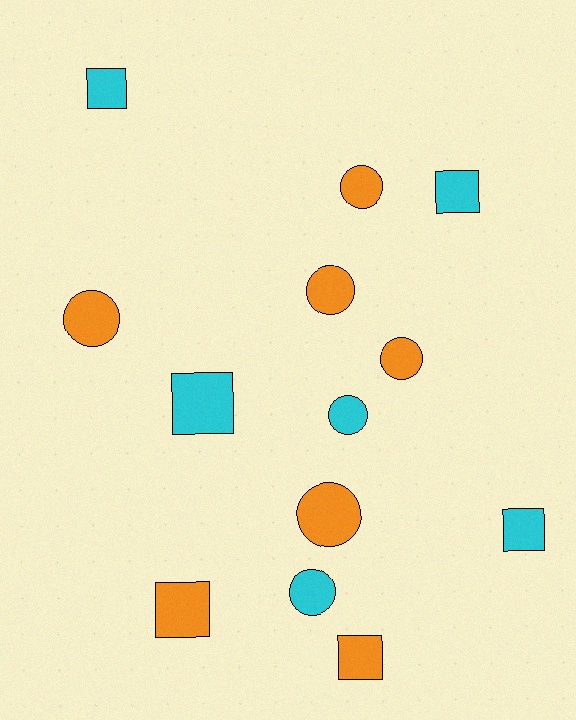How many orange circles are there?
There are 5 orange circles.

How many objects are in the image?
There are 13 objects.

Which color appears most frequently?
Orange, with 7 objects.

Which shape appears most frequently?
Circle, with 7 objects.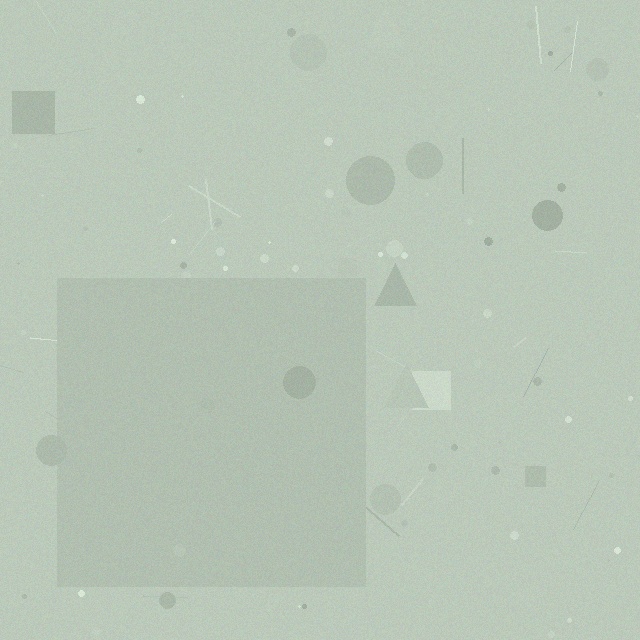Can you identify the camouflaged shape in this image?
The camouflaged shape is a square.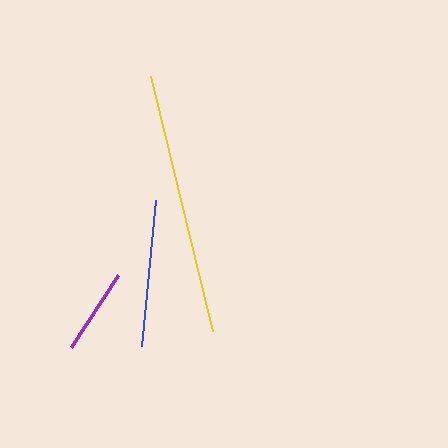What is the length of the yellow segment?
The yellow segment is approximately 262 pixels long.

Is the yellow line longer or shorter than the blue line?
The yellow line is longer than the blue line.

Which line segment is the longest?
The yellow line is the longest at approximately 262 pixels.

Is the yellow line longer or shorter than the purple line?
The yellow line is longer than the purple line.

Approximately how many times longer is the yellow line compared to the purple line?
The yellow line is approximately 3.0 times the length of the purple line.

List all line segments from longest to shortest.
From longest to shortest: yellow, blue, purple.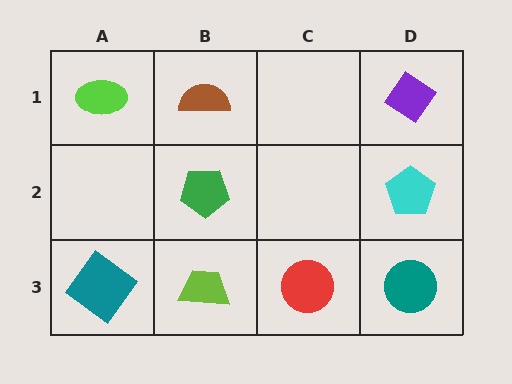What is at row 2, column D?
A cyan pentagon.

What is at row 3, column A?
A teal diamond.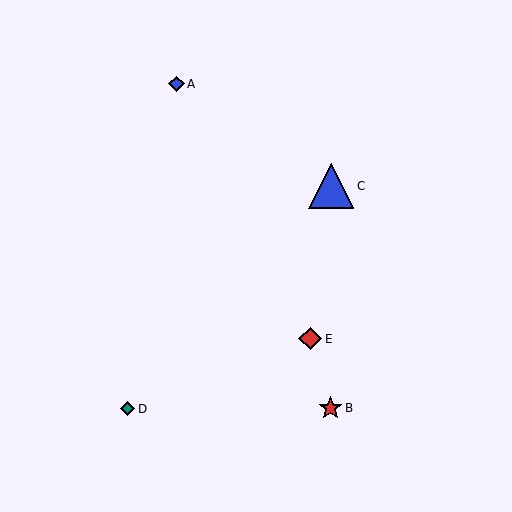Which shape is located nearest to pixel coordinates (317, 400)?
The red star (labeled B) at (331, 408) is nearest to that location.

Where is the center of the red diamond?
The center of the red diamond is at (310, 339).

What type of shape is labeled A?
Shape A is a blue diamond.